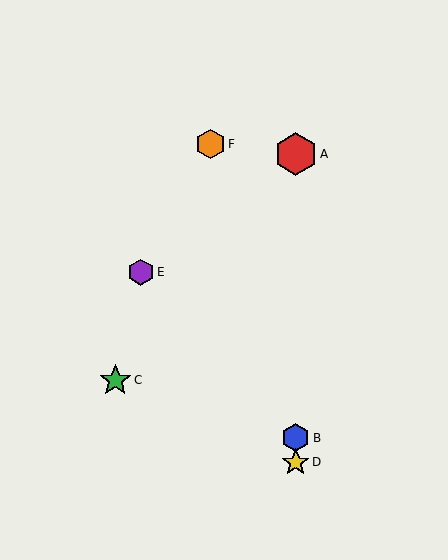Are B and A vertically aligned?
Yes, both are at x≈296.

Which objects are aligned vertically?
Objects A, B, D are aligned vertically.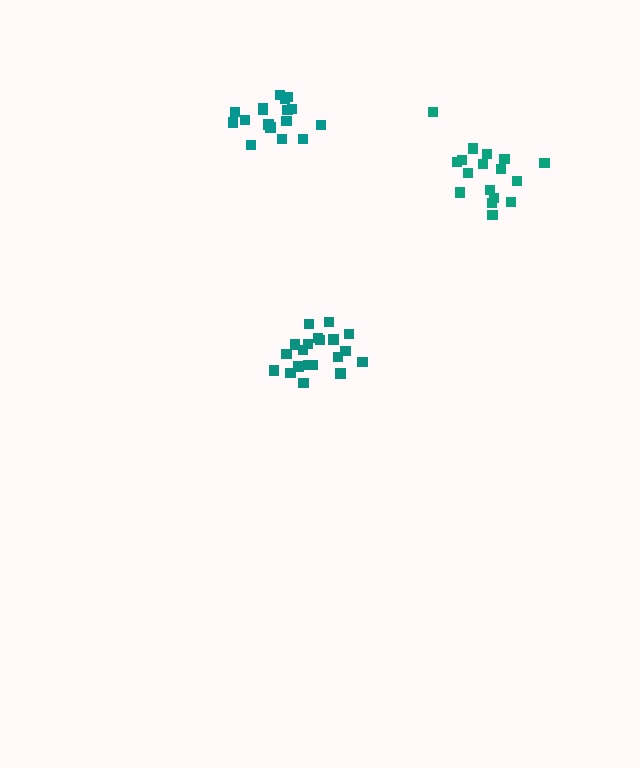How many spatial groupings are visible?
There are 3 spatial groupings.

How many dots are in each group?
Group 1: 21 dots, Group 2: 18 dots, Group 3: 17 dots (56 total).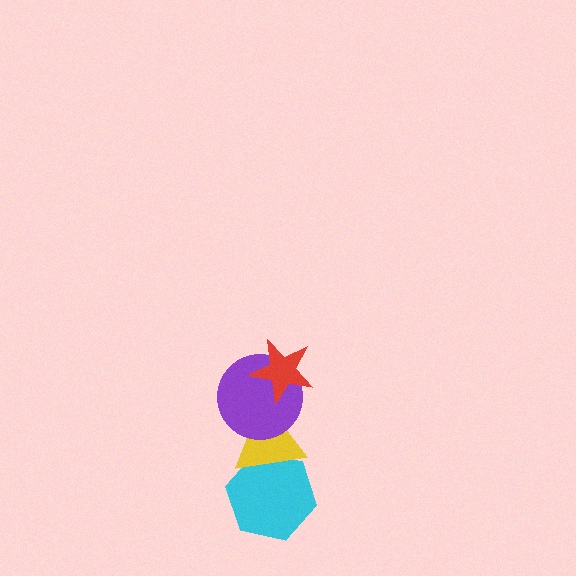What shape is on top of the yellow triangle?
The purple circle is on top of the yellow triangle.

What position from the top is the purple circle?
The purple circle is 2nd from the top.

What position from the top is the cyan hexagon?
The cyan hexagon is 4th from the top.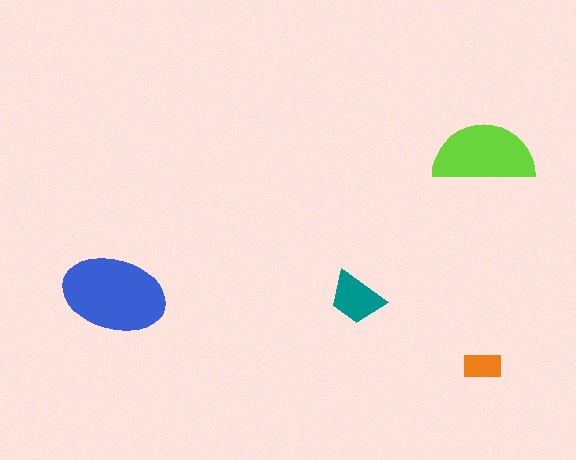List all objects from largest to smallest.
The blue ellipse, the lime semicircle, the teal trapezoid, the orange rectangle.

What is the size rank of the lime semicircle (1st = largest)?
2nd.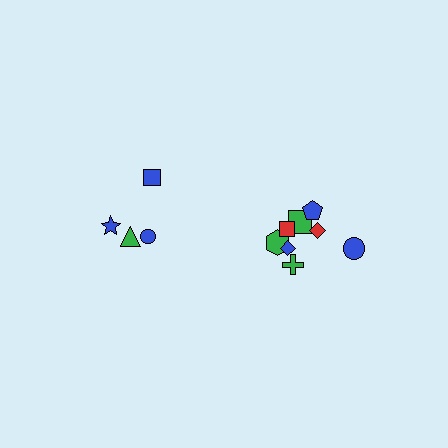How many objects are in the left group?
There are 4 objects.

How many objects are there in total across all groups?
There are 12 objects.